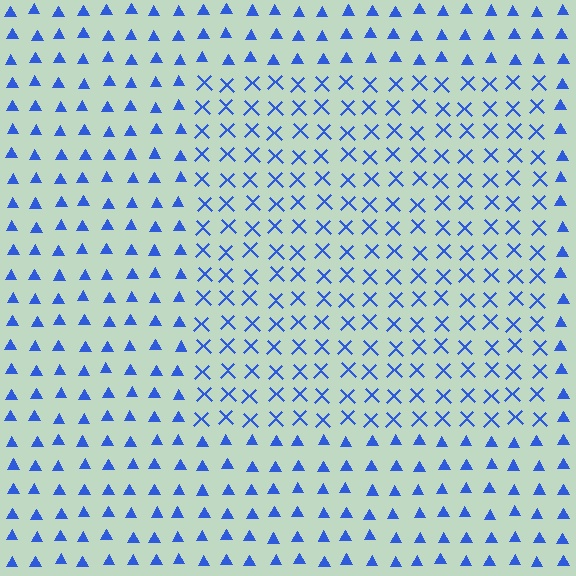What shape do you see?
I see a rectangle.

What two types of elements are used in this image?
The image uses X marks inside the rectangle region and triangles outside it.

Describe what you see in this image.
The image is filled with small blue elements arranged in a uniform grid. A rectangle-shaped region contains X marks, while the surrounding area contains triangles. The boundary is defined purely by the change in element shape.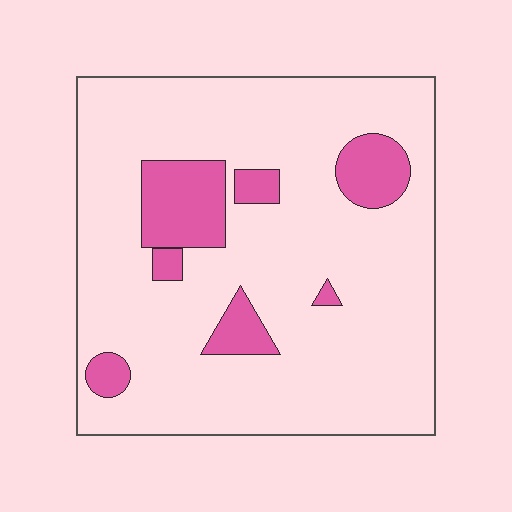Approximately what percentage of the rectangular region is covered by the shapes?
Approximately 15%.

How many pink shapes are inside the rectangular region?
7.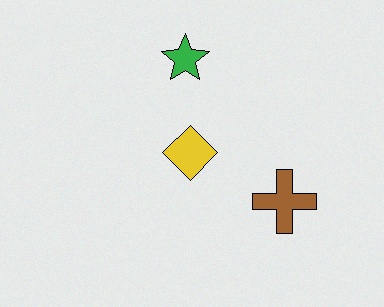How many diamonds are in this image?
There is 1 diamond.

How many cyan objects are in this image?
There are no cyan objects.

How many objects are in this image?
There are 3 objects.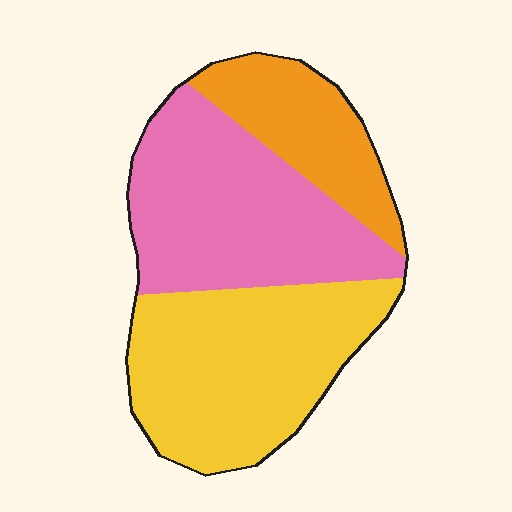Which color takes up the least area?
Orange, at roughly 20%.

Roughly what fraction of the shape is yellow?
Yellow covers about 40% of the shape.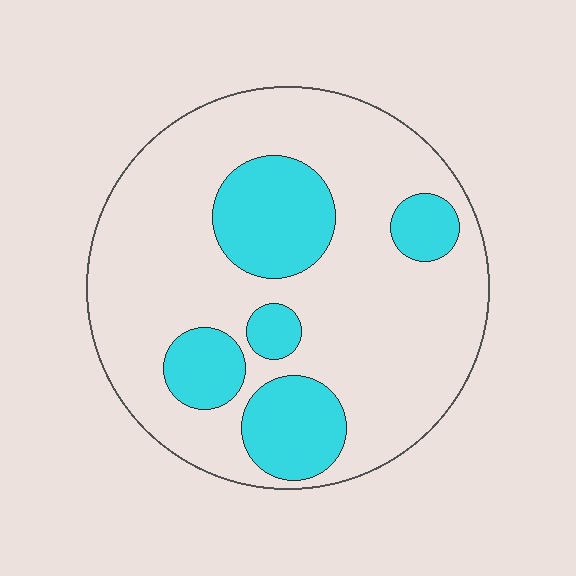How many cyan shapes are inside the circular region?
5.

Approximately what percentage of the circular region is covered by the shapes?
Approximately 25%.